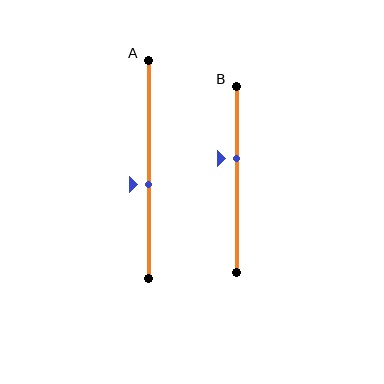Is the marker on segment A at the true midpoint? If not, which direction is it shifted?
No, the marker on segment A is shifted downward by about 7% of the segment length.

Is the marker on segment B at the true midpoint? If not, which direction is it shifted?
No, the marker on segment B is shifted upward by about 11% of the segment length.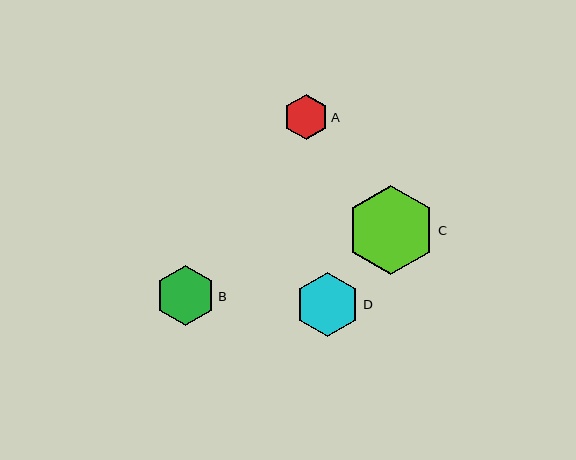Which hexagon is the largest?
Hexagon C is the largest with a size of approximately 88 pixels.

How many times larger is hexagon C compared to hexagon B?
Hexagon C is approximately 1.5 times the size of hexagon B.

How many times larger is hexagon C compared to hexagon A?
Hexagon C is approximately 2.0 times the size of hexagon A.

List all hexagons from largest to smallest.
From largest to smallest: C, D, B, A.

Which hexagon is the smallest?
Hexagon A is the smallest with a size of approximately 45 pixels.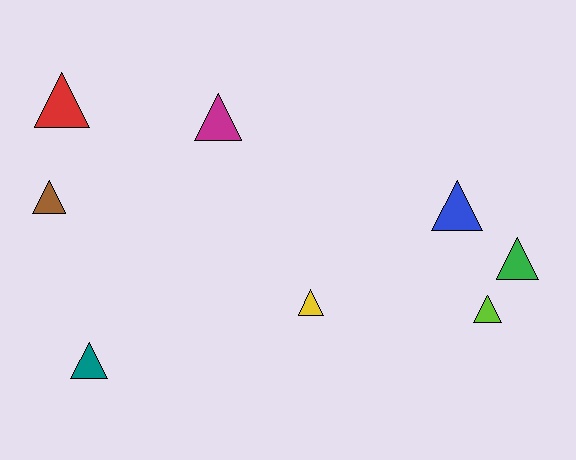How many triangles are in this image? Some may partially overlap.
There are 8 triangles.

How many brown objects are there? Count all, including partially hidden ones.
There is 1 brown object.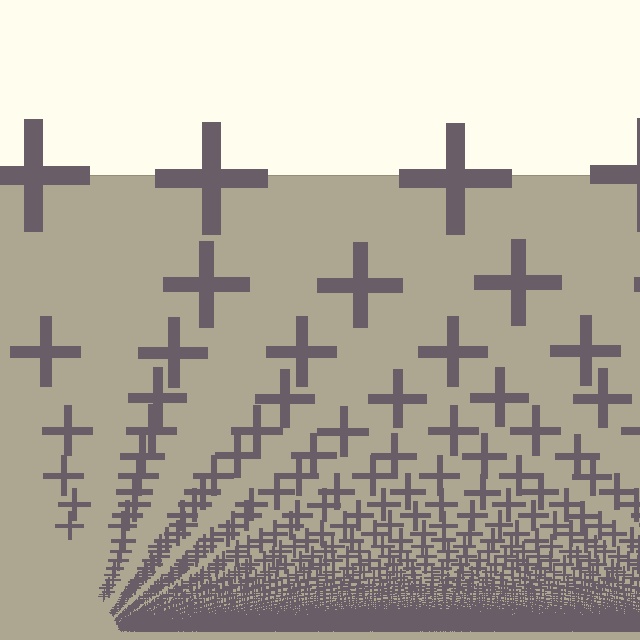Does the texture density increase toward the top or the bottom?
Density increases toward the bottom.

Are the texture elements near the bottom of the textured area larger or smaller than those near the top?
Smaller. The gradient is inverted — elements near the bottom are smaller and denser.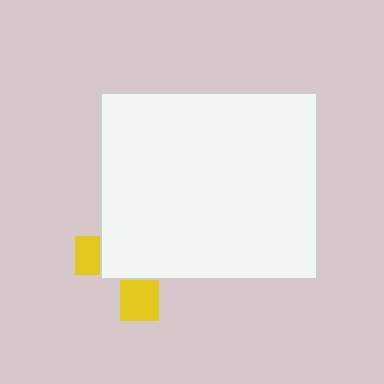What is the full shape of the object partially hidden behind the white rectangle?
The partially hidden object is a yellow cross.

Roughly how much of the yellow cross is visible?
A small part of it is visible (roughly 30%).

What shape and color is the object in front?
The object in front is a white rectangle.